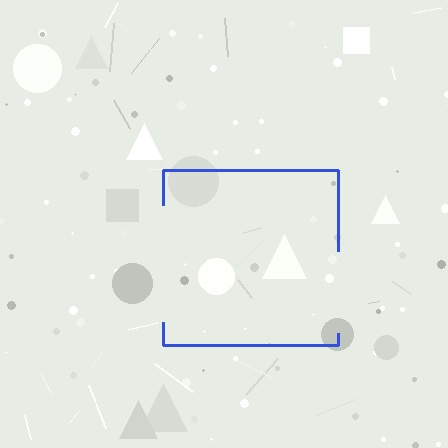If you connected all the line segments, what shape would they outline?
They would outline a square.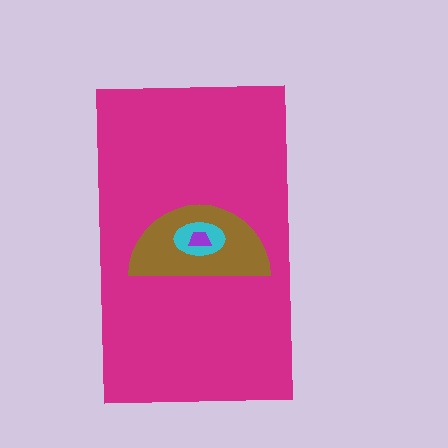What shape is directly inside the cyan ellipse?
The purple trapezoid.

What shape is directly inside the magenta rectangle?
The brown semicircle.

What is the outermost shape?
The magenta rectangle.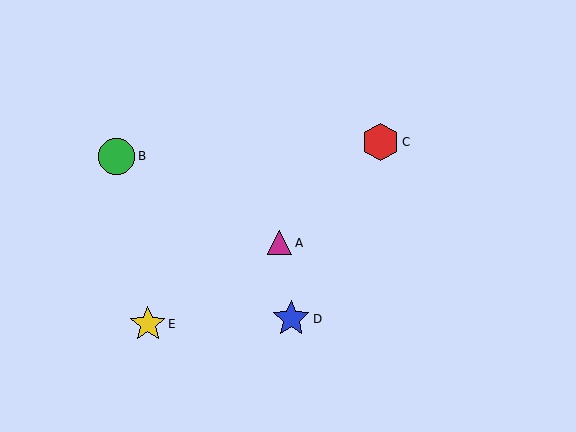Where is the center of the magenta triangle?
The center of the magenta triangle is at (280, 243).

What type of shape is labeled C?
Shape C is a red hexagon.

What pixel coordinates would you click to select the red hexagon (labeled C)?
Click at (381, 142) to select the red hexagon C.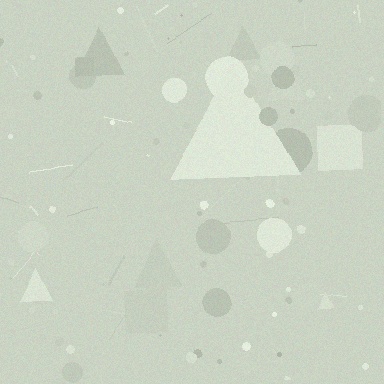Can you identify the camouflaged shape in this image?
The camouflaged shape is a triangle.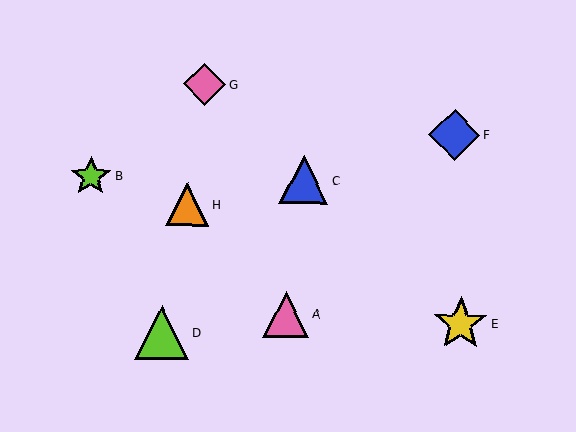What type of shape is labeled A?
Shape A is a pink triangle.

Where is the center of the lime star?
The center of the lime star is at (91, 176).